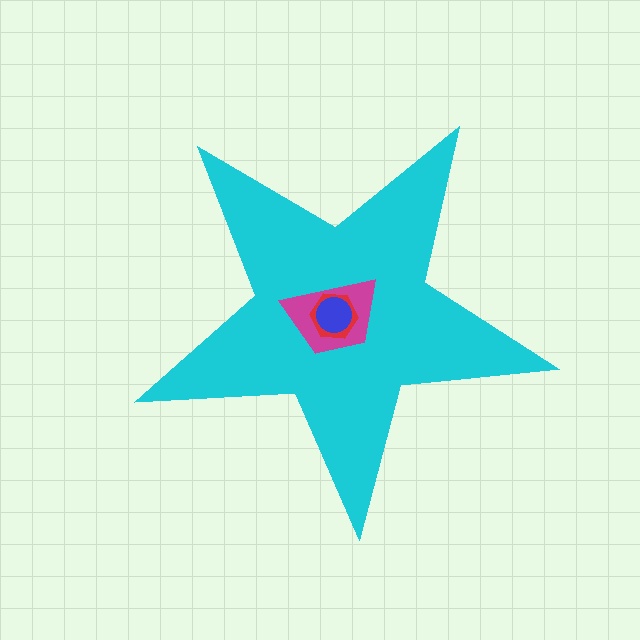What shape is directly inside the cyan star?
The magenta trapezoid.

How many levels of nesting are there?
4.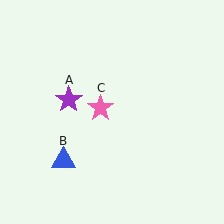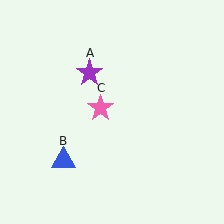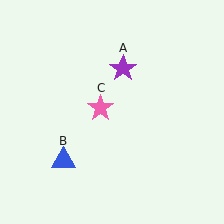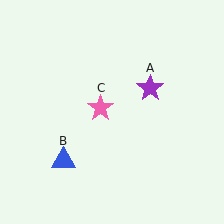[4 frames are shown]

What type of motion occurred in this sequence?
The purple star (object A) rotated clockwise around the center of the scene.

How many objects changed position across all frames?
1 object changed position: purple star (object A).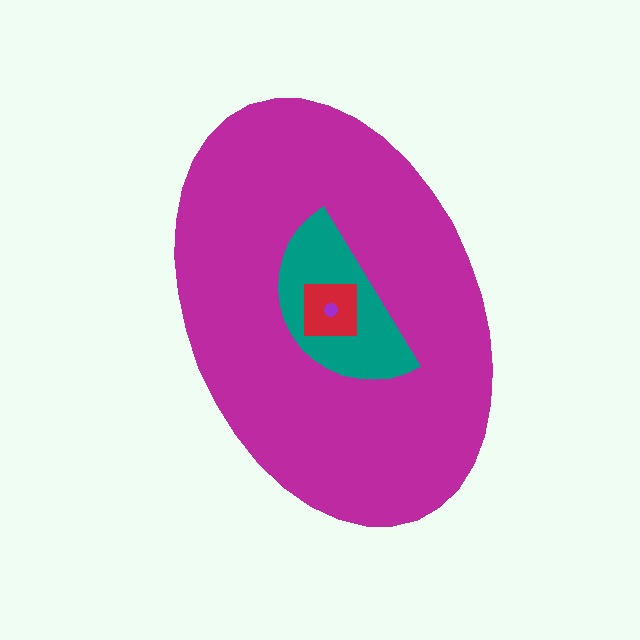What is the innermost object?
The purple circle.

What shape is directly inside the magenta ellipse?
The teal semicircle.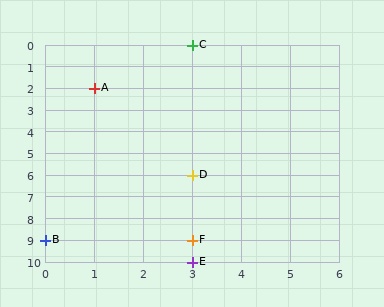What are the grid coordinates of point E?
Point E is at grid coordinates (3, 10).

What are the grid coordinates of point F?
Point F is at grid coordinates (3, 9).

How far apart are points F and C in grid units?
Points F and C are 9 rows apart.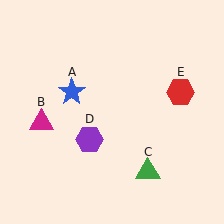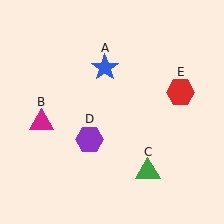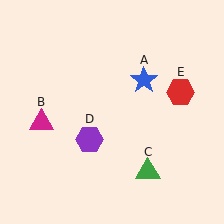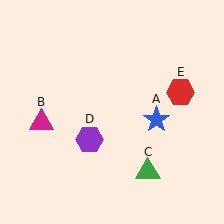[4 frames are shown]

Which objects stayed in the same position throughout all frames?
Magenta triangle (object B) and green triangle (object C) and purple hexagon (object D) and red hexagon (object E) remained stationary.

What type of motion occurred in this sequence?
The blue star (object A) rotated clockwise around the center of the scene.